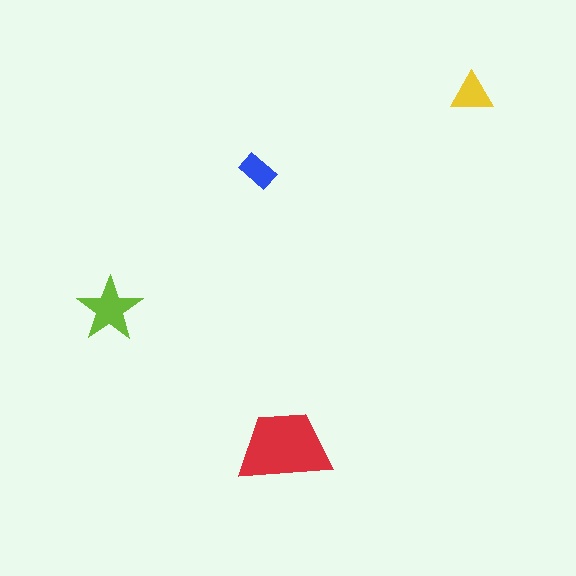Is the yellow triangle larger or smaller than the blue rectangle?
Larger.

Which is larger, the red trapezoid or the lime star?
The red trapezoid.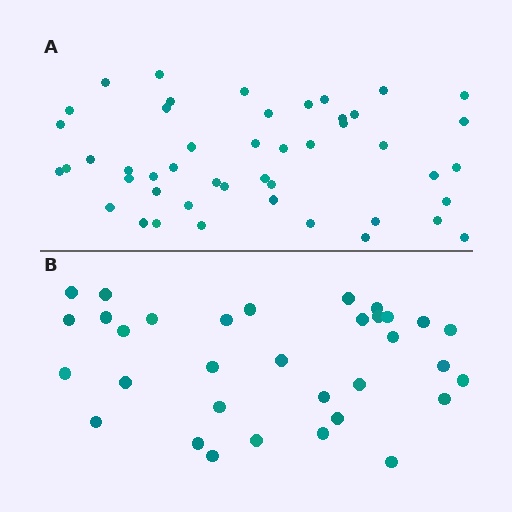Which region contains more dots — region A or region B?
Region A (the top region) has more dots.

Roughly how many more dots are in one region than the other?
Region A has approximately 15 more dots than region B.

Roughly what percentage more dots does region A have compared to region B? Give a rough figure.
About 40% more.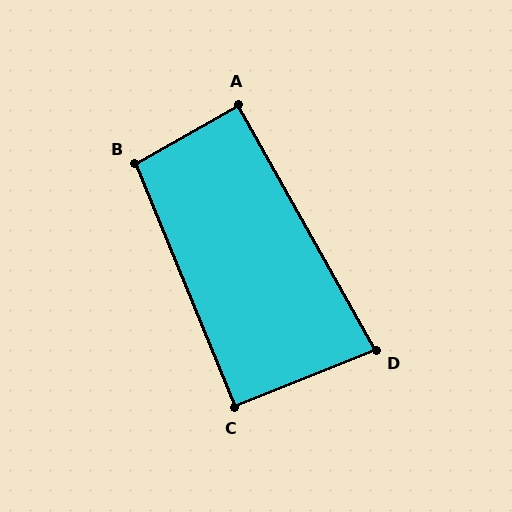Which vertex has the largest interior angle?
B, at approximately 97 degrees.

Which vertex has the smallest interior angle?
D, at approximately 83 degrees.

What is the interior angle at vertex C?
Approximately 90 degrees (approximately right).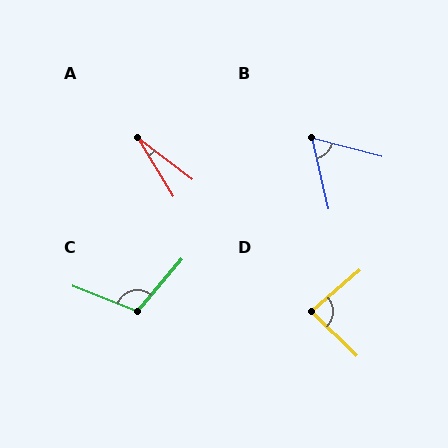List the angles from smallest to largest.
A (21°), B (63°), D (85°), C (109°).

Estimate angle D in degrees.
Approximately 85 degrees.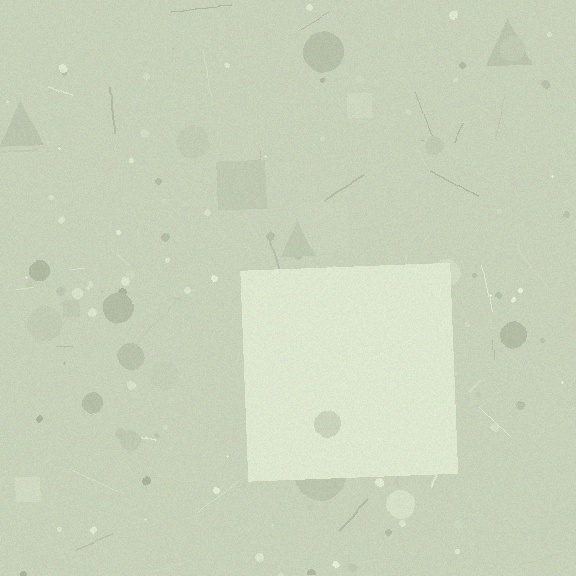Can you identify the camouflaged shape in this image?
The camouflaged shape is a square.